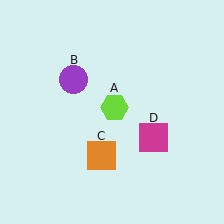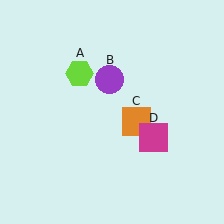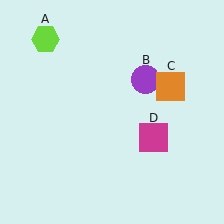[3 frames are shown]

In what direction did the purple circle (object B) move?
The purple circle (object B) moved right.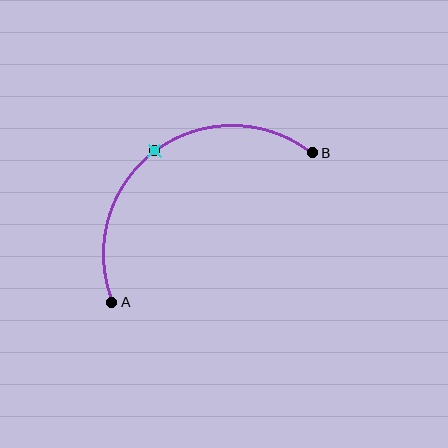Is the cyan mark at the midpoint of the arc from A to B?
Yes. The cyan mark lies on the arc at equal arc-length from both A and B — it is the arc midpoint.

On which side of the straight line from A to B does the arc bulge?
The arc bulges above and to the left of the straight line connecting A and B.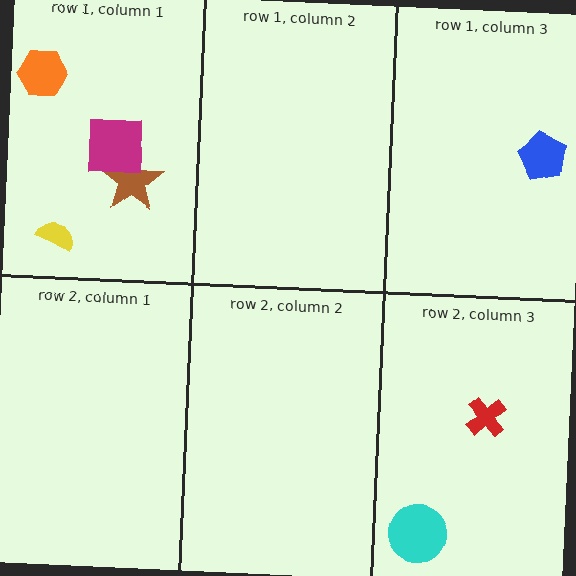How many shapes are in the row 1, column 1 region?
4.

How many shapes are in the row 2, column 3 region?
2.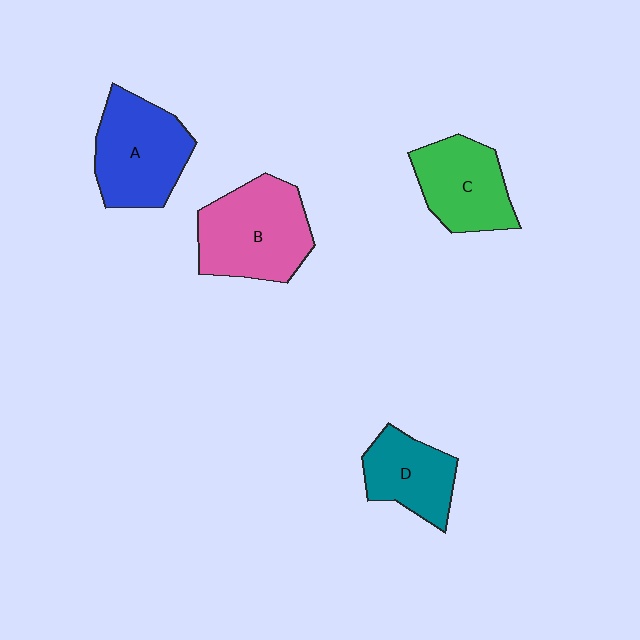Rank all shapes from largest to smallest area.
From largest to smallest: B (pink), A (blue), C (green), D (teal).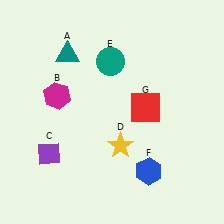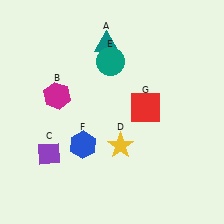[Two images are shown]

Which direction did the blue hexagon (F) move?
The blue hexagon (F) moved left.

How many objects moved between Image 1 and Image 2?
2 objects moved between the two images.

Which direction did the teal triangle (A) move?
The teal triangle (A) moved right.